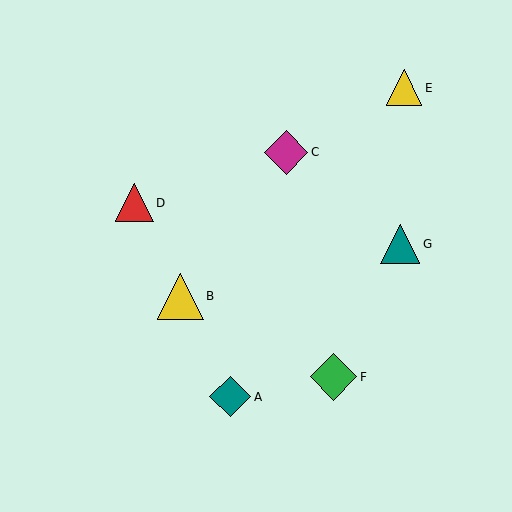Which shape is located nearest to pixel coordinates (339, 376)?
The green diamond (labeled F) at (334, 377) is nearest to that location.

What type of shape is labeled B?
Shape B is a yellow triangle.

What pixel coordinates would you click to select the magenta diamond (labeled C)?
Click at (286, 152) to select the magenta diamond C.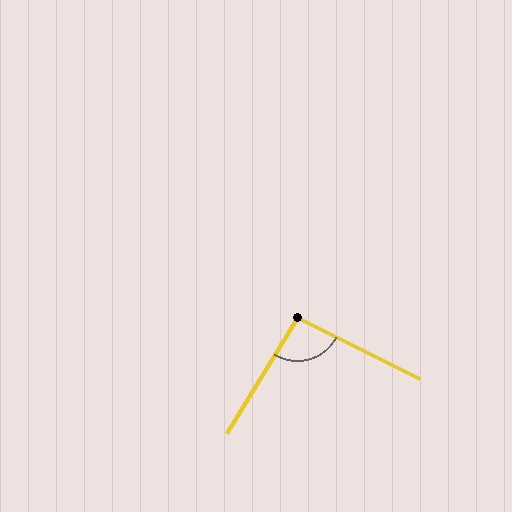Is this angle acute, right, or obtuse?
It is approximately a right angle.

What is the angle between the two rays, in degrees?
Approximately 95 degrees.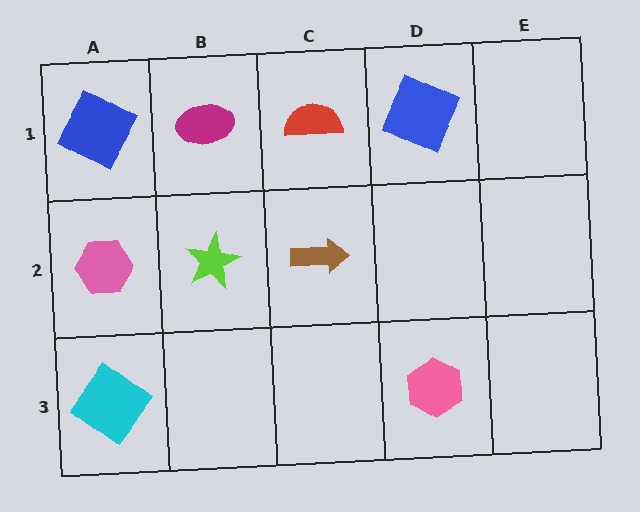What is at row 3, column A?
A cyan diamond.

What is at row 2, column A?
A pink hexagon.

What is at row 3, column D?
A pink hexagon.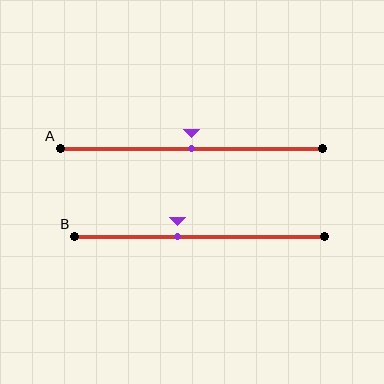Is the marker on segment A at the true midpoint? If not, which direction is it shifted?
Yes, the marker on segment A is at the true midpoint.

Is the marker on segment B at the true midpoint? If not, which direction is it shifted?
No, the marker on segment B is shifted to the left by about 9% of the segment length.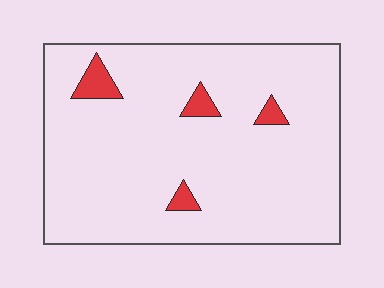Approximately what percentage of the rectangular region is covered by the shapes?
Approximately 5%.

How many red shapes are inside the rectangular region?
4.